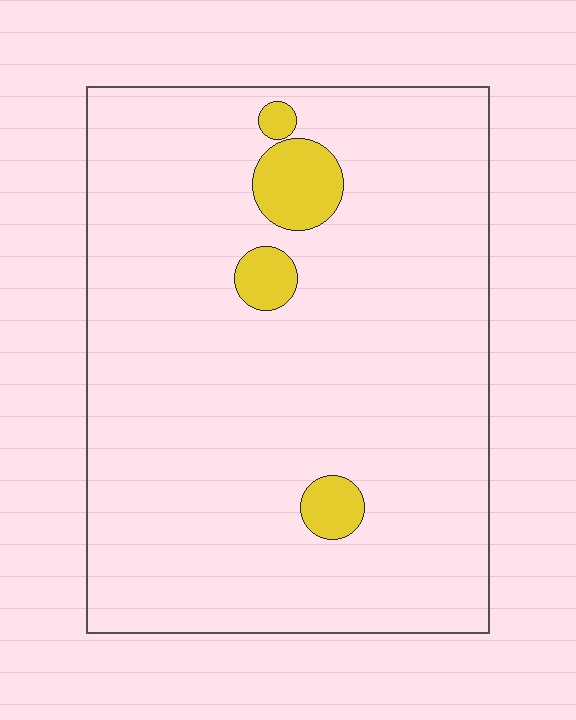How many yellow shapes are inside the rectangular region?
4.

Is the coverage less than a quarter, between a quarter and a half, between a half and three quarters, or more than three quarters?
Less than a quarter.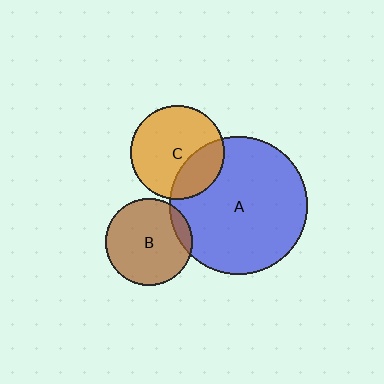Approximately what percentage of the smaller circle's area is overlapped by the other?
Approximately 10%.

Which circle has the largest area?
Circle A (blue).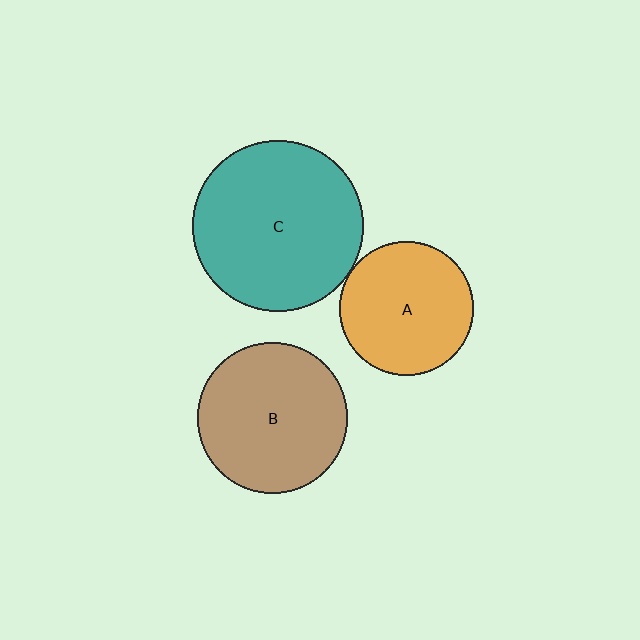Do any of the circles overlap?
No, none of the circles overlap.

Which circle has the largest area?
Circle C (teal).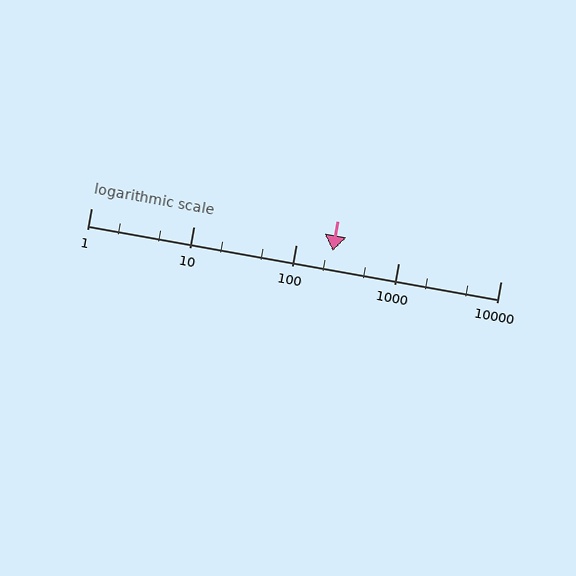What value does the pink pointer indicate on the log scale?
The pointer indicates approximately 230.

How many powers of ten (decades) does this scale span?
The scale spans 4 decades, from 1 to 10000.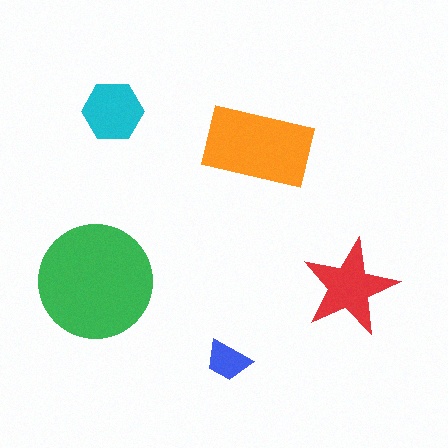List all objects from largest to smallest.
The green circle, the orange rectangle, the red star, the cyan hexagon, the blue trapezoid.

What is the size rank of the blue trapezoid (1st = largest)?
5th.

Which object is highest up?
The cyan hexagon is topmost.